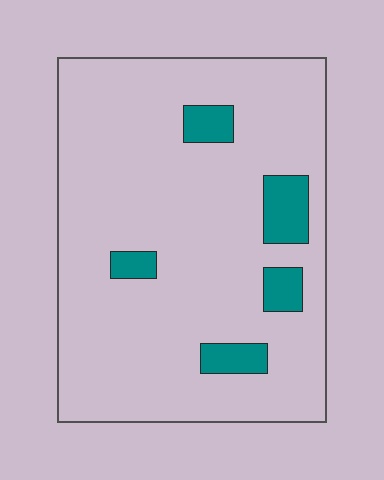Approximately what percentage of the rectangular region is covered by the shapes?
Approximately 10%.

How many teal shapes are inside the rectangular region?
5.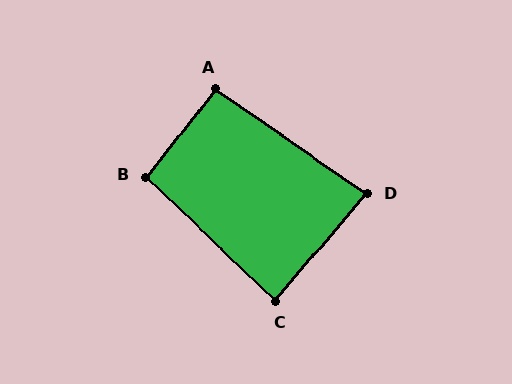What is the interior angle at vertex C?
Approximately 87 degrees (approximately right).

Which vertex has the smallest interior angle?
D, at approximately 84 degrees.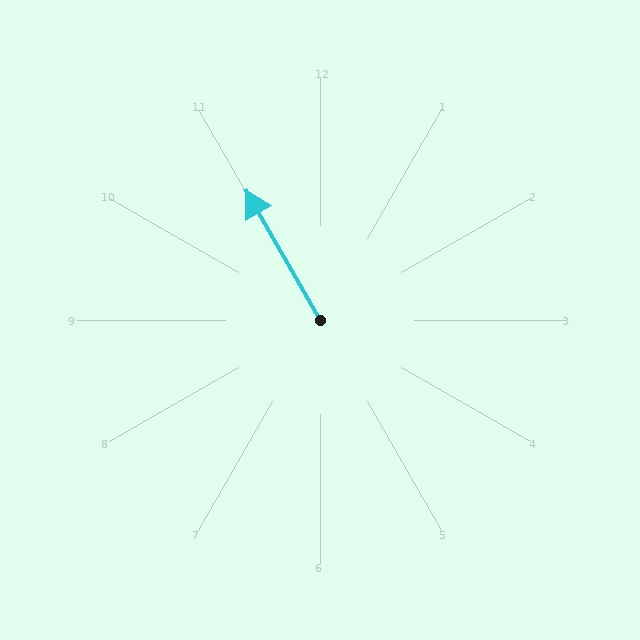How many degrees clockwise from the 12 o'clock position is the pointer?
Approximately 330 degrees.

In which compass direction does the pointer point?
Northwest.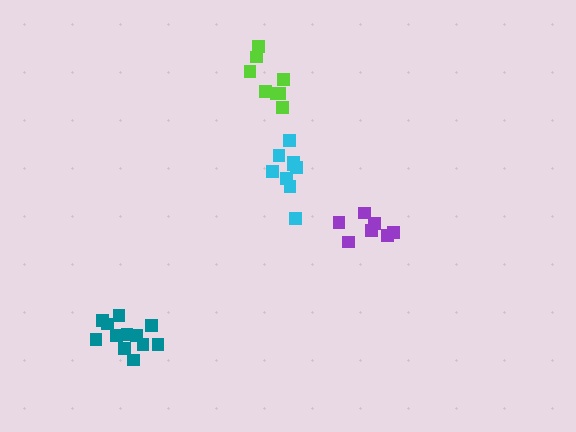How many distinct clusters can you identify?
There are 4 distinct clusters.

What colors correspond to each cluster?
The clusters are colored: cyan, teal, purple, lime.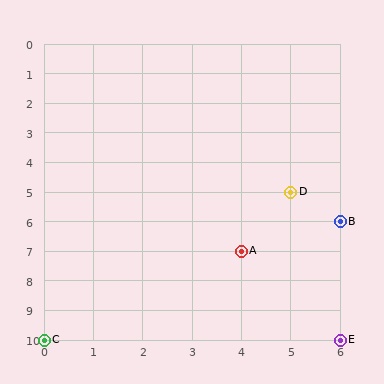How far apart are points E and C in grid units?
Points E and C are 6 columns apart.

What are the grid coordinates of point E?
Point E is at grid coordinates (6, 10).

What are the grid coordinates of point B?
Point B is at grid coordinates (6, 6).